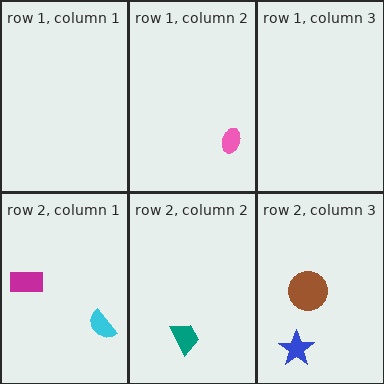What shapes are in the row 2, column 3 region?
The brown circle, the blue star.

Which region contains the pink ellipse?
The row 1, column 2 region.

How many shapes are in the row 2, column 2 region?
1.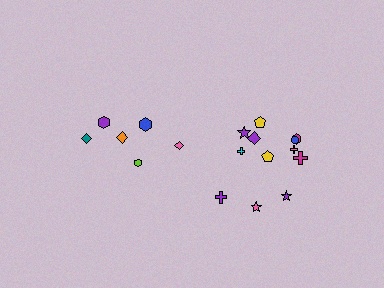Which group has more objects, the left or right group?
The right group.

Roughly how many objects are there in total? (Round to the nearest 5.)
Roughly 20 objects in total.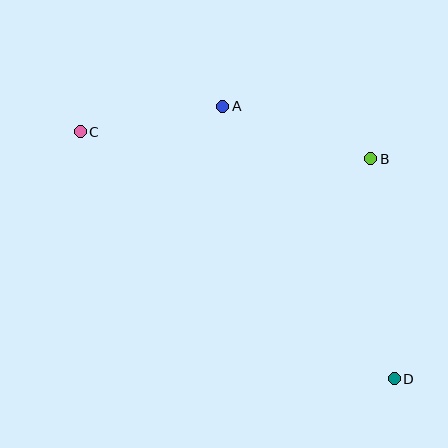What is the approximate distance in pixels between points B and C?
The distance between B and C is approximately 292 pixels.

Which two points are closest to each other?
Points A and C are closest to each other.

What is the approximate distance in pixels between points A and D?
The distance between A and D is approximately 322 pixels.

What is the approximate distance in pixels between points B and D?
The distance between B and D is approximately 221 pixels.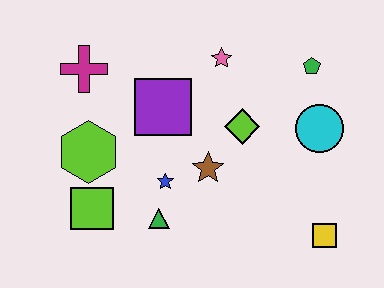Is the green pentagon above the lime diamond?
Yes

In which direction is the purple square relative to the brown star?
The purple square is above the brown star.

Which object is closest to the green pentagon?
The cyan circle is closest to the green pentagon.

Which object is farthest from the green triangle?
The green pentagon is farthest from the green triangle.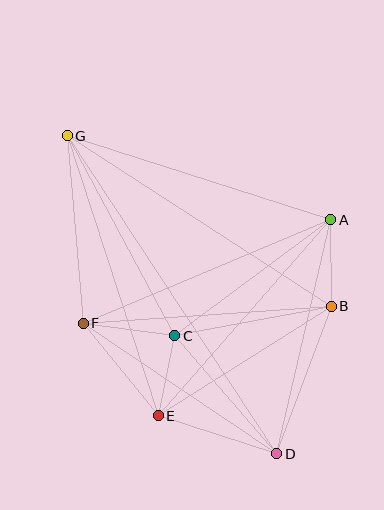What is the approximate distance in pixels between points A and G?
The distance between A and G is approximately 276 pixels.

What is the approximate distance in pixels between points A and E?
The distance between A and E is approximately 261 pixels.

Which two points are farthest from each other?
Points D and G are farthest from each other.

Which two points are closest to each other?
Points C and E are closest to each other.